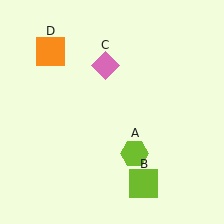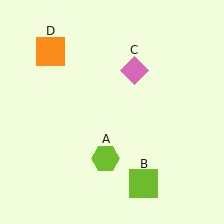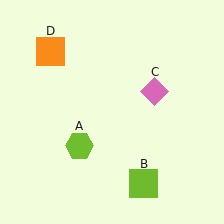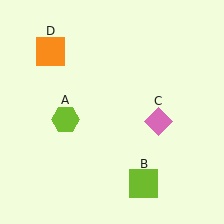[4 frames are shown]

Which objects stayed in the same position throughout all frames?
Lime square (object B) and orange square (object D) remained stationary.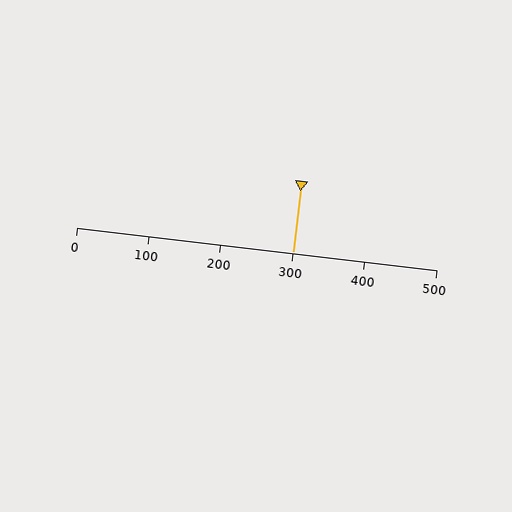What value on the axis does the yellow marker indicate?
The marker indicates approximately 300.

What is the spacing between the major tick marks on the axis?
The major ticks are spaced 100 apart.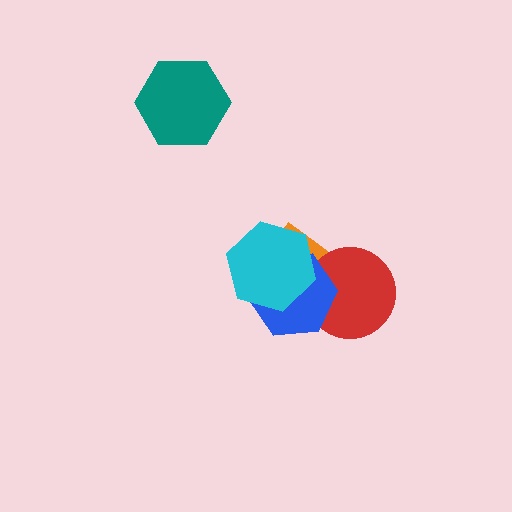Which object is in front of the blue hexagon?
The cyan hexagon is in front of the blue hexagon.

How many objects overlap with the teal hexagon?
0 objects overlap with the teal hexagon.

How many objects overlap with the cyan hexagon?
3 objects overlap with the cyan hexagon.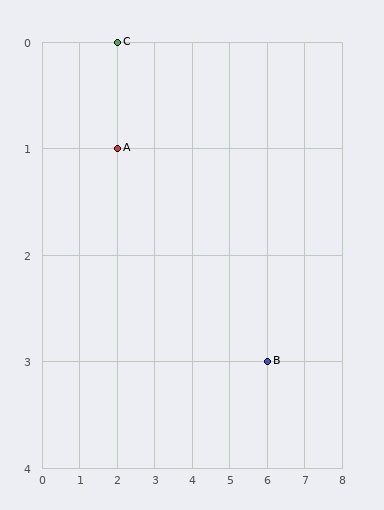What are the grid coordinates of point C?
Point C is at grid coordinates (2, 0).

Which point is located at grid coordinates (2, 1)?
Point A is at (2, 1).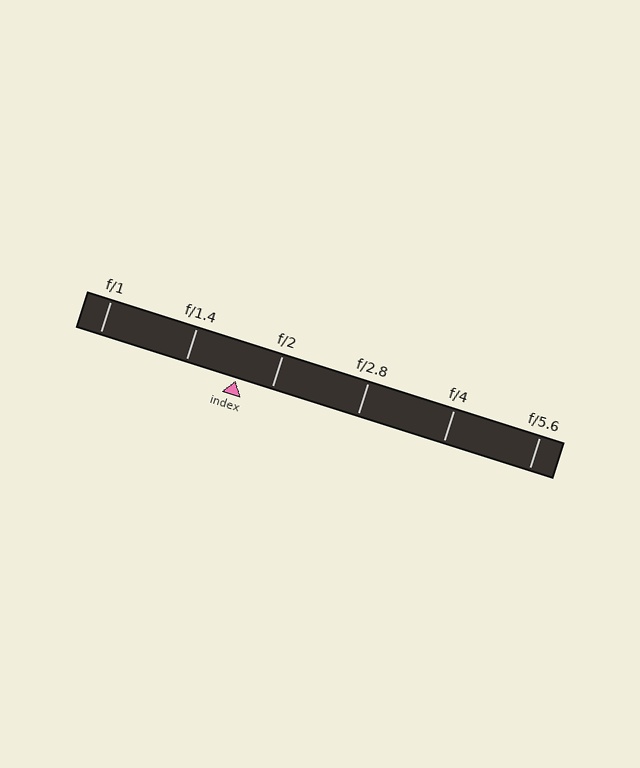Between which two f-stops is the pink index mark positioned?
The index mark is between f/1.4 and f/2.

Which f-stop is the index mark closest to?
The index mark is closest to f/2.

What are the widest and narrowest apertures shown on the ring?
The widest aperture shown is f/1 and the narrowest is f/5.6.